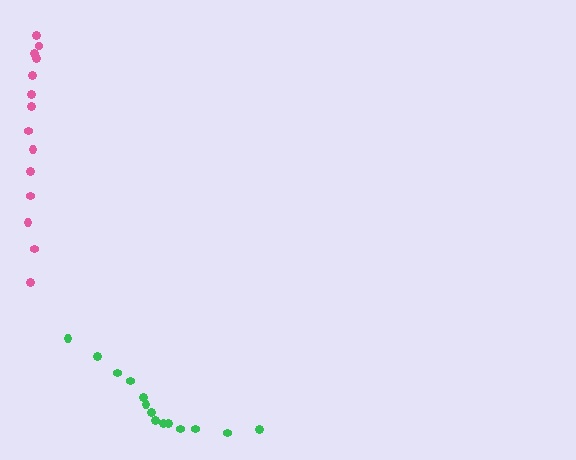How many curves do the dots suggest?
There are 2 distinct paths.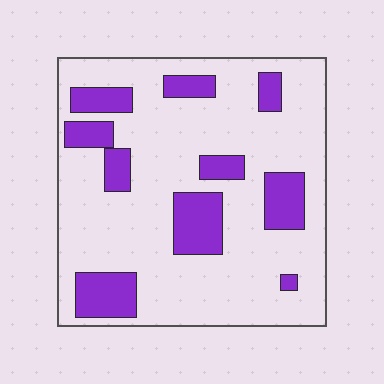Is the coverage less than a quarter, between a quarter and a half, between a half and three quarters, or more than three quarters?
Less than a quarter.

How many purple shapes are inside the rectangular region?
10.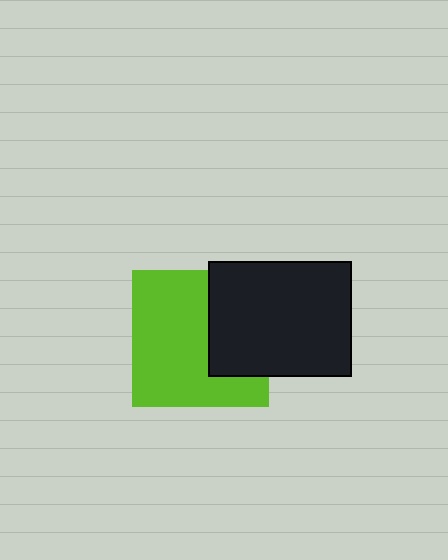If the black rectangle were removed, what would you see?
You would see the complete lime square.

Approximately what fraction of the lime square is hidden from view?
Roughly 35% of the lime square is hidden behind the black rectangle.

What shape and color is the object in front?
The object in front is a black rectangle.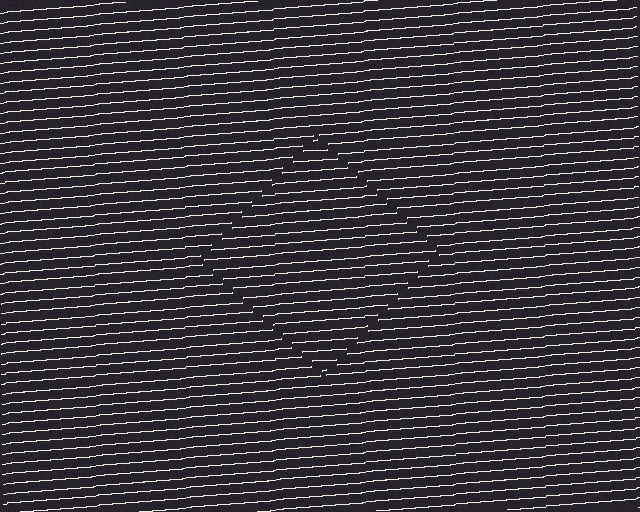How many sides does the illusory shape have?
4 sides — the line-ends trace a square.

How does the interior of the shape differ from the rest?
The interior of the shape contains the same grating, shifted by half a period — the contour is defined by the phase discontinuity where line-ends from the inner and outer gratings abut.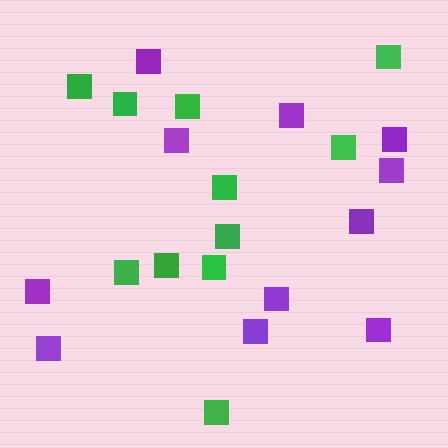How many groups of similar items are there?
There are 2 groups: one group of green squares (11) and one group of purple squares (11).